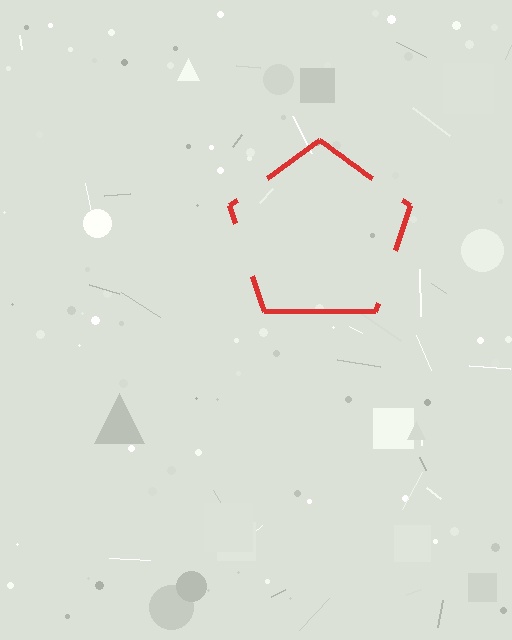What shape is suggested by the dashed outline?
The dashed outline suggests a pentagon.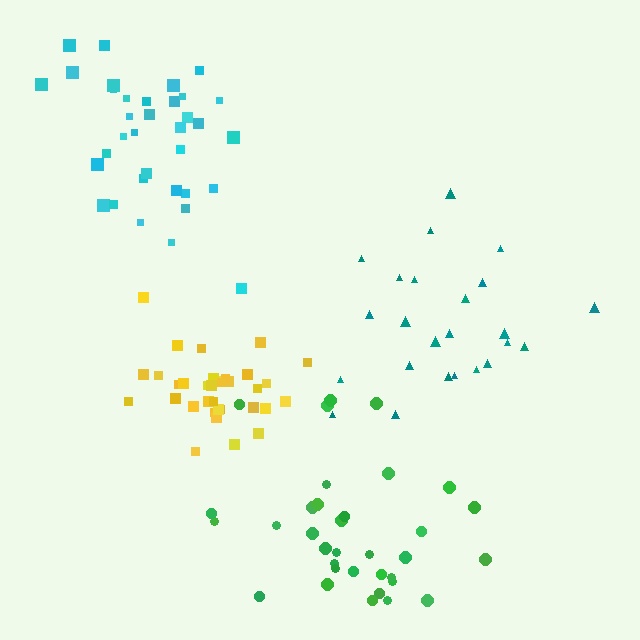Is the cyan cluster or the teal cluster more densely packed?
Cyan.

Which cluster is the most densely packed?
Yellow.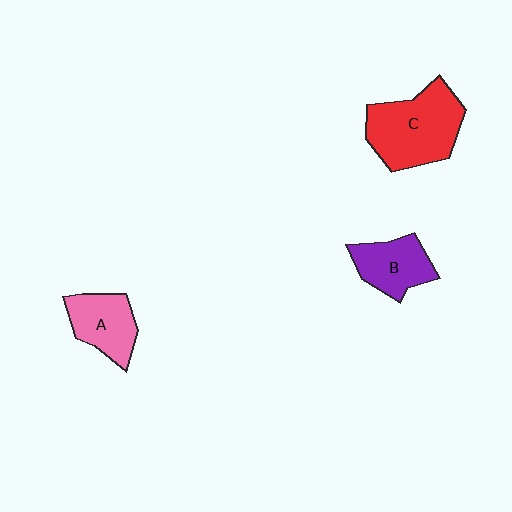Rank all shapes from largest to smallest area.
From largest to smallest: C (red), A (pink), B (purple).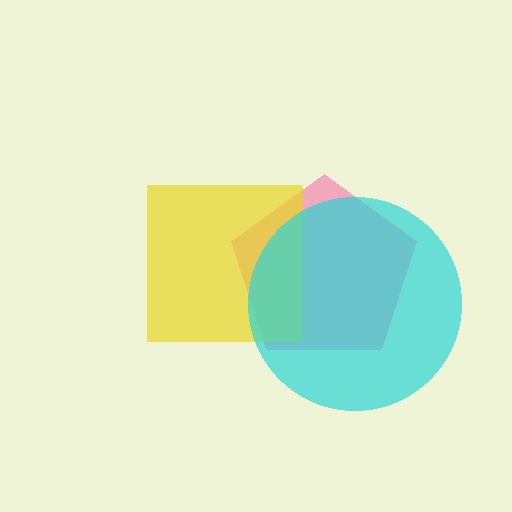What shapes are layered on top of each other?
The layered shapes are: a pink pentagon, a yellow square, a cyan circle.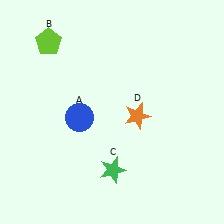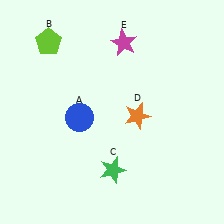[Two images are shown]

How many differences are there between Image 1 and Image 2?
There is 1 difference between the two images.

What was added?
A magenta star (E) was added in Image 2.